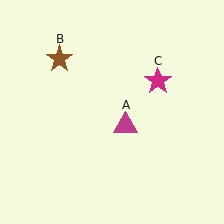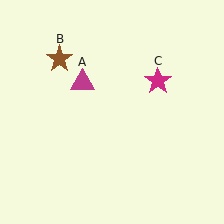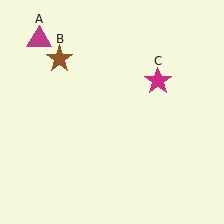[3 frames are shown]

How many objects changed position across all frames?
1 object changed position: magenta triangle (object A).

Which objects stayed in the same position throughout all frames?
Brown star (object B) and magenta star (object C) remained stationary.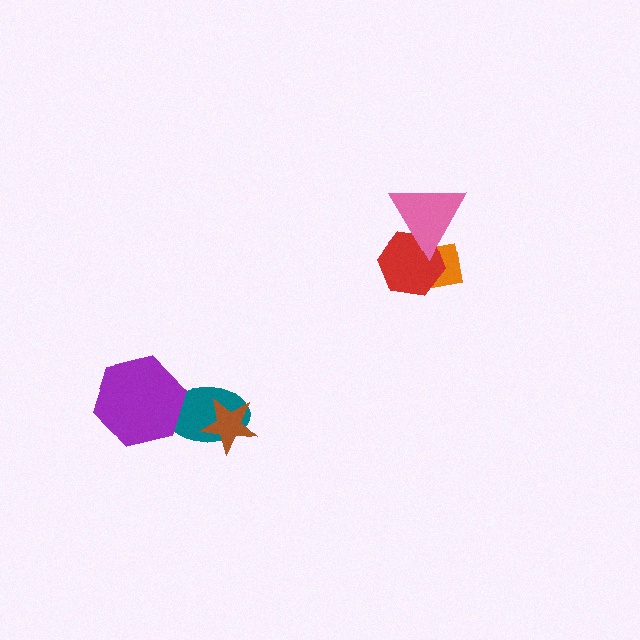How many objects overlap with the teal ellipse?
2 objects overlap with the teal ellipse.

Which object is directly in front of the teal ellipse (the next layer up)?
The brown star is directly in front of the teal ellipse.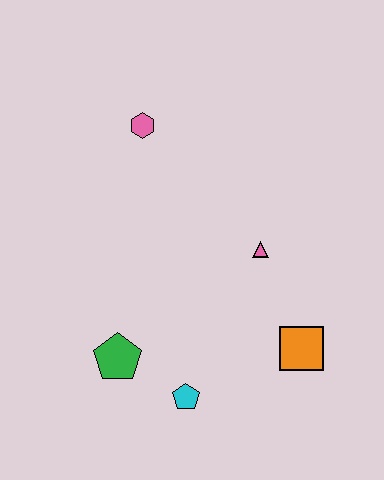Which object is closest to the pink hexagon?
The pink triangle is closest to the pink hexagon.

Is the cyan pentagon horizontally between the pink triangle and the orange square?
No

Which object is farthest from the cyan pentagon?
The pink hexagon is farthest from the cyan pentagon.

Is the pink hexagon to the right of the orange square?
No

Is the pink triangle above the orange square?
Yes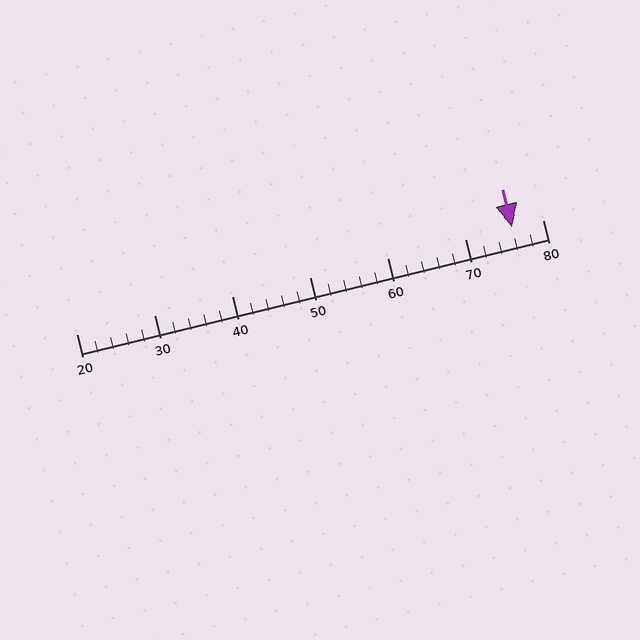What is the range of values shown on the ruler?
The ruler shows values from 20 to 80.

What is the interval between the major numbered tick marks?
The major tick marks are spaced 10 units apart.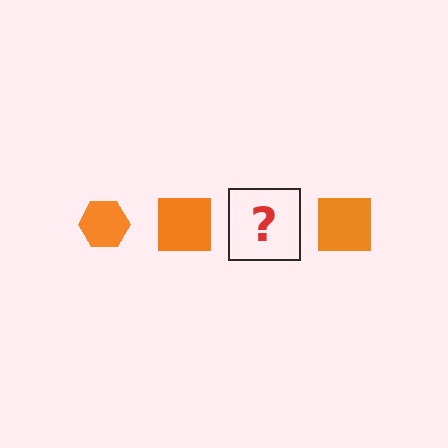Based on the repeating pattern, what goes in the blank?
The blank should be an orange hexagon.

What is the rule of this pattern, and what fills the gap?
The rule is that the pattern cycles through hexagon, square shapes in orange. The gap should be filled with an orange hexagon.